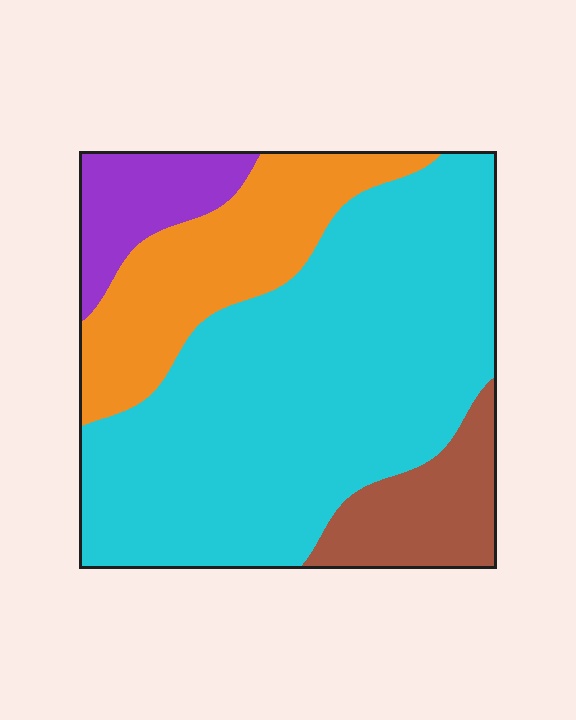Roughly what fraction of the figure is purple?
Purple takes up about one tenth (1/10) of the figure.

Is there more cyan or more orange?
Cyan.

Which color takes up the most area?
Cyan, at roughly 60%.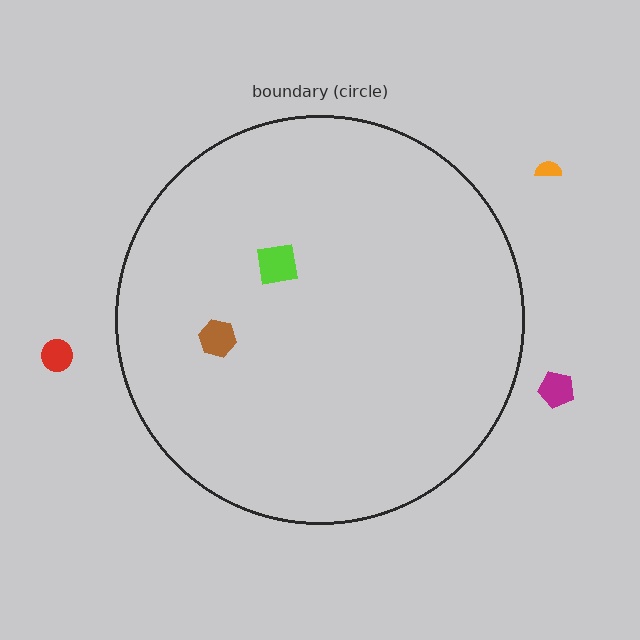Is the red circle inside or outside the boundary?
Outside.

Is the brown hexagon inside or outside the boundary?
Inside.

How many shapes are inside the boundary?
2 inside, 3 outside.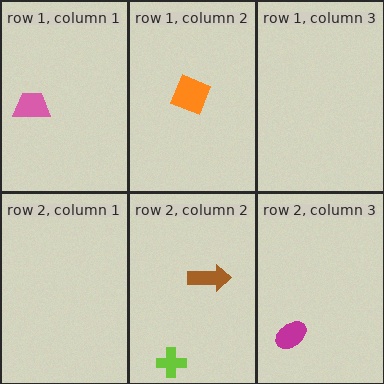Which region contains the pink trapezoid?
The row 1, column 1 region.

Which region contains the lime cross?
The row 2, column 2 region.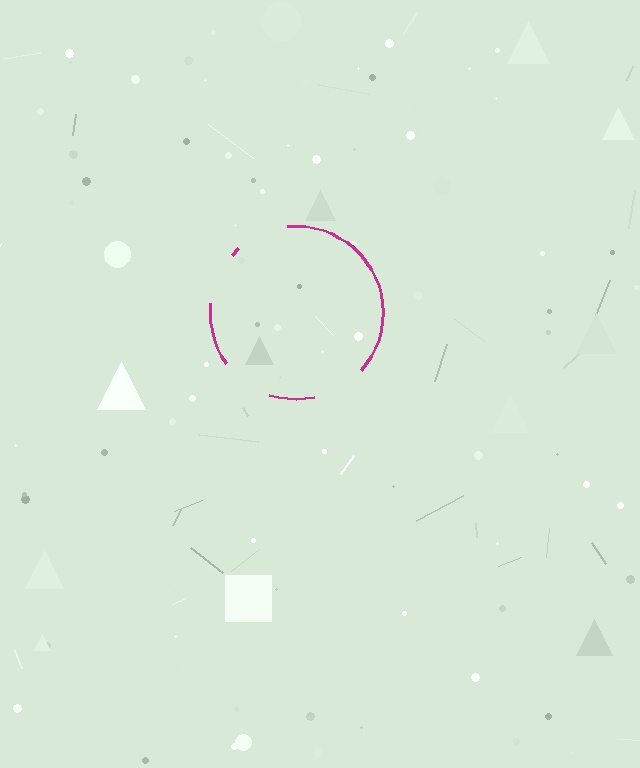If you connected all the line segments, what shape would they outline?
They would outline a circle.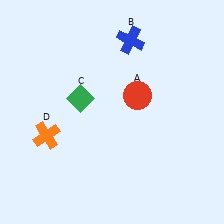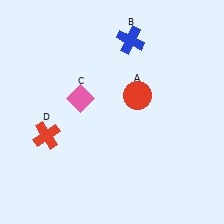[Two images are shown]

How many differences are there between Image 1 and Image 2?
There are 2 differences between the two images.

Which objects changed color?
C changed from green to pink. D changed from orange to red.